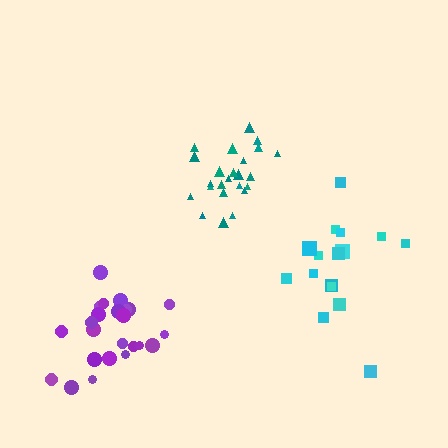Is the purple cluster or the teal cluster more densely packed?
Teal.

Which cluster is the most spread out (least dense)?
Cyan.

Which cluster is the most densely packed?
Teal.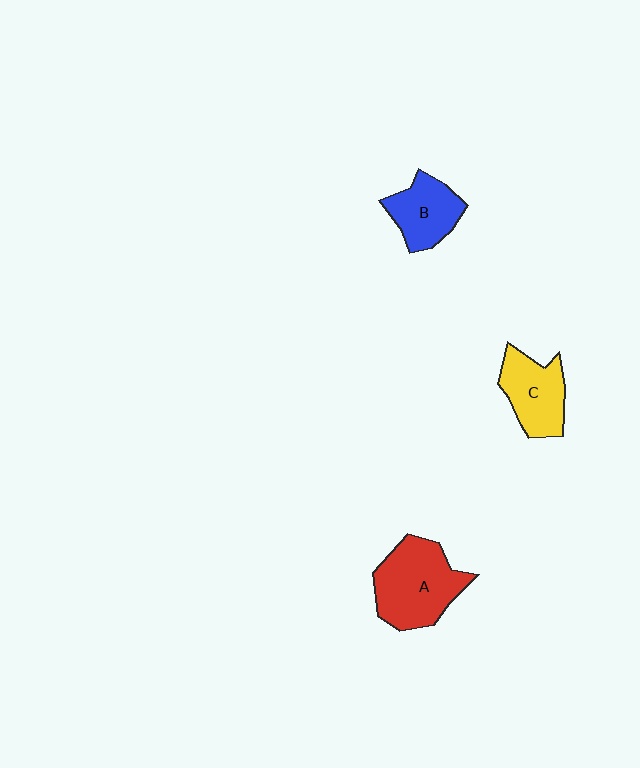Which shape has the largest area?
Shape A (red).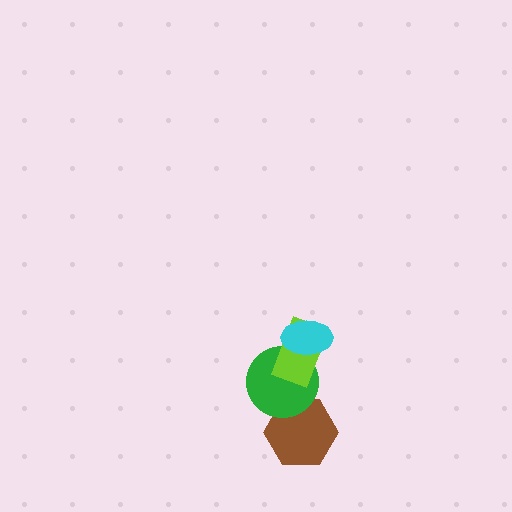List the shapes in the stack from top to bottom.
From top to bottom: the cyan ellipse, the lime rectangle, the green circle, the brown hexagon.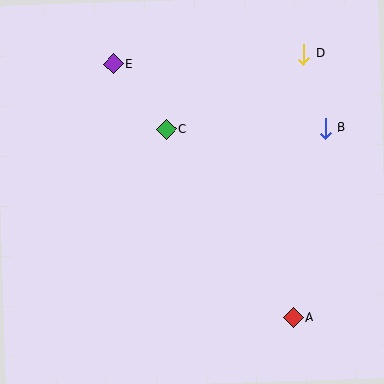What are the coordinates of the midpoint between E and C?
The midpoint between E and C is at (140, 97).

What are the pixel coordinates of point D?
Point D is at (303, 54).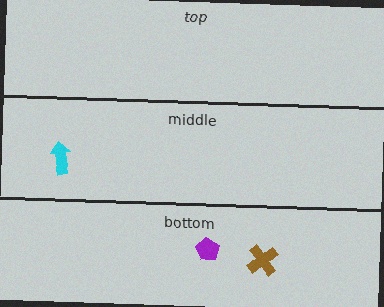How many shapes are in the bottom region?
2.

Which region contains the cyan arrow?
The middle region.